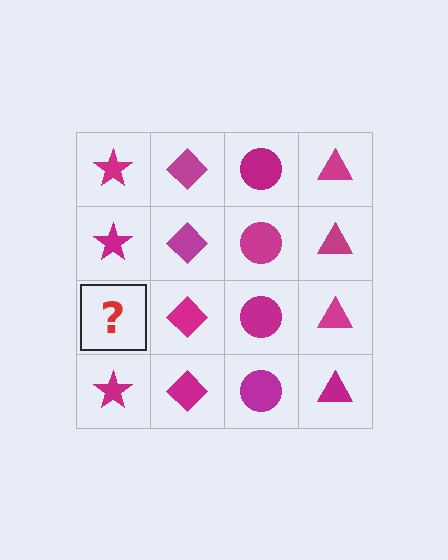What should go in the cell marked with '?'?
The missing cell should contain a magenta star.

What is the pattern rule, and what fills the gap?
The rule is that each column has a consistent shape. The gap should be filled with a magenta star.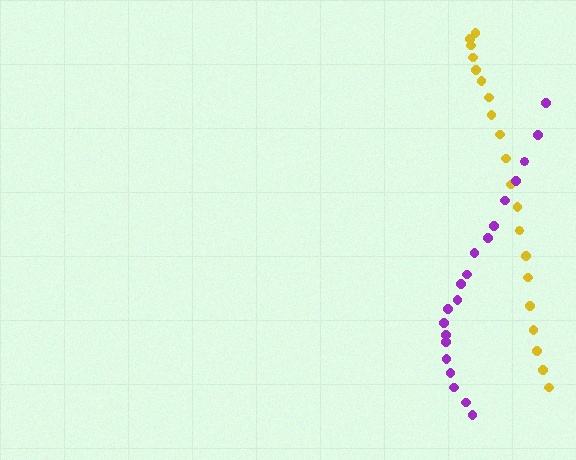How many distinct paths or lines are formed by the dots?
There are 2 distinct paths.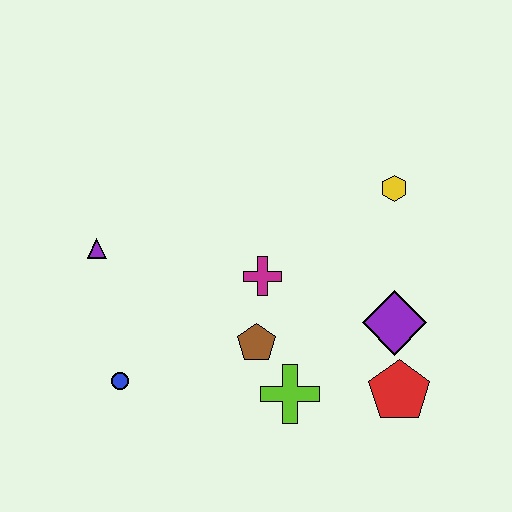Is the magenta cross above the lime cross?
Yes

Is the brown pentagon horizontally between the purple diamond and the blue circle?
Yes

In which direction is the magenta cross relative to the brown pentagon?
The magenta cross is above the brown pentagon.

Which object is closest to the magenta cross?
The brown pentagon is closest to the magenta cross.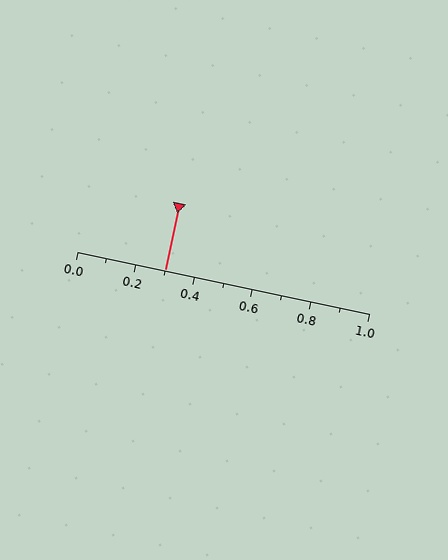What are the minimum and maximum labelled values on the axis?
The axis runs from 0.0 to 1.0.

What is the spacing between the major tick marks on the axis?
The major ticks are spaced 0.2 apart.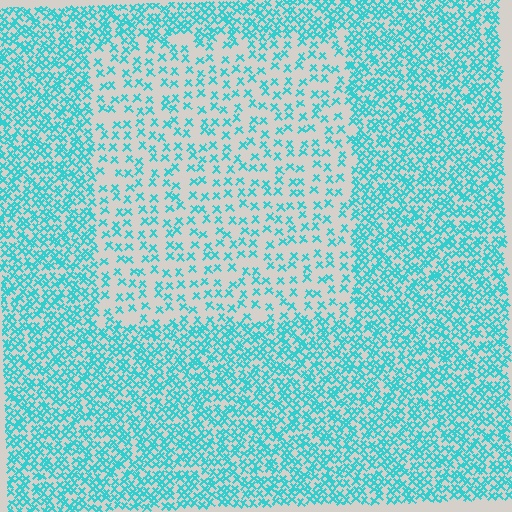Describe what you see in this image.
The image contains small cyan elements arranged at two different densities. A rectangle-shaped region is visible where the elements are less densely packed than the surrounding area.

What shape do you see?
I see a rectangle.